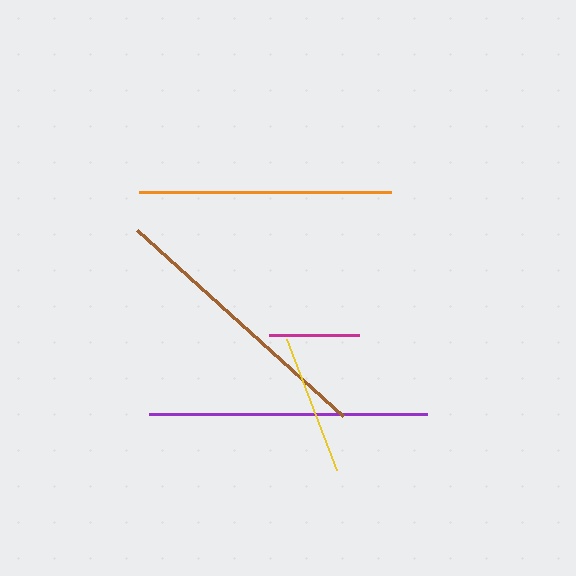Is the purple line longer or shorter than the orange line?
The purple line is longer than the orange line.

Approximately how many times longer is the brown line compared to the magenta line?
The brown line is approximately 3.1 times the length of the magenta line.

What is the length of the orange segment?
The orange segment is approximately 252 pixels long.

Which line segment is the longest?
The purple line is the longest at approximately 278 pixels.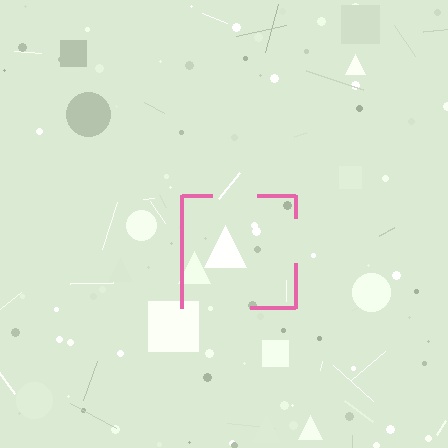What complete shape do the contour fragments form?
The contour fragments form a square.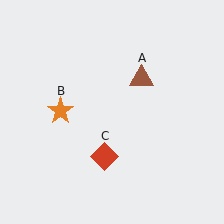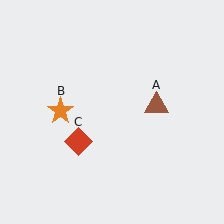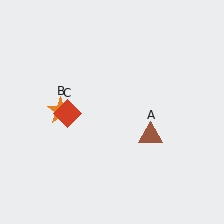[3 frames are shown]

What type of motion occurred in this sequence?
The brown triangle (object A), red diamond (object C) rotated clockwise around the center of the scene.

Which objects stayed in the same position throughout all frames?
Orange star (object B) remained stationary.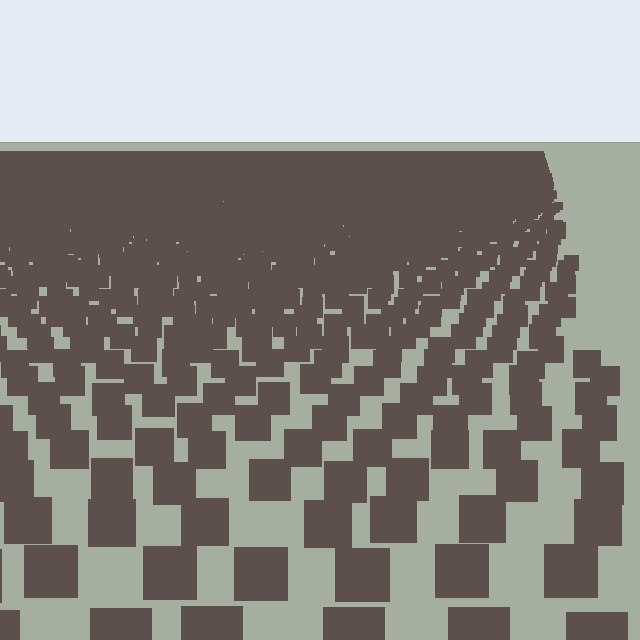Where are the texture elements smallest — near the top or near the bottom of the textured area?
Near the top.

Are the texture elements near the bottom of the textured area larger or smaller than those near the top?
Larger. Near the bottom, elements are closer to the viewer and appear at a bigger on-screen size.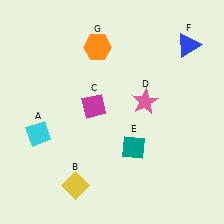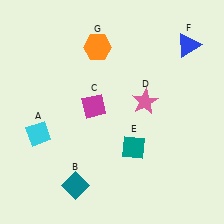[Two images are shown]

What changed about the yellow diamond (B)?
In Image 1, B is yellow. In Image 2, it changed to teal.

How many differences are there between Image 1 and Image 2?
There is 1 difference between the two images.